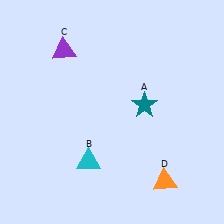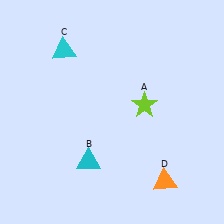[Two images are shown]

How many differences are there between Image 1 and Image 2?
There are 2 differences between the two images.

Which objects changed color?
A changed from teal to lime. C changed from purple to cyan.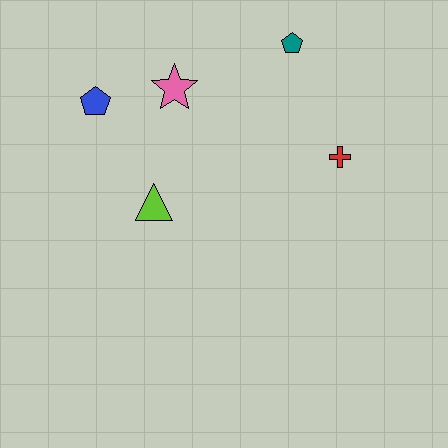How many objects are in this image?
There are 5 objects.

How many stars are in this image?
There is 1 star.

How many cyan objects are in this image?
There are no cyan objects.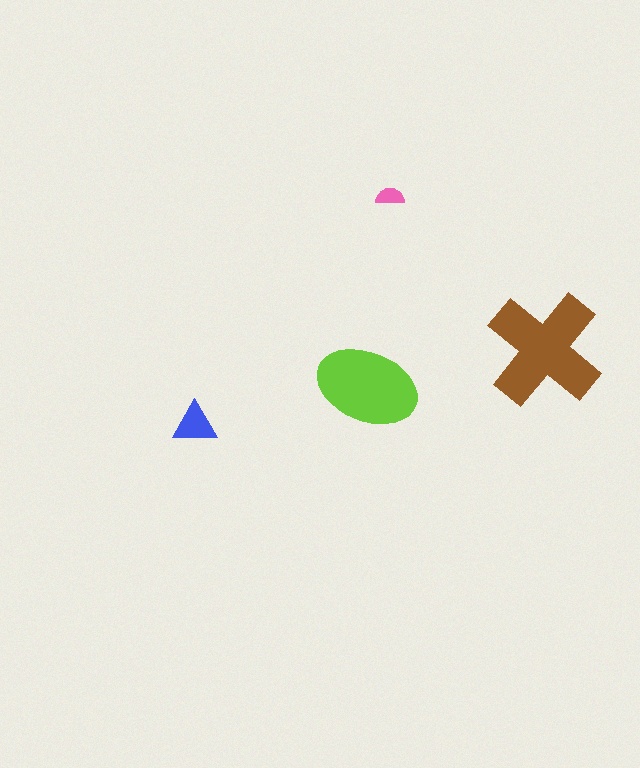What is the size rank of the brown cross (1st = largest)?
1st.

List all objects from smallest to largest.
The pink semicircle, the blue triangle, the lime ellipse, the brown cross.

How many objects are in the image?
There are 4 objects in the image.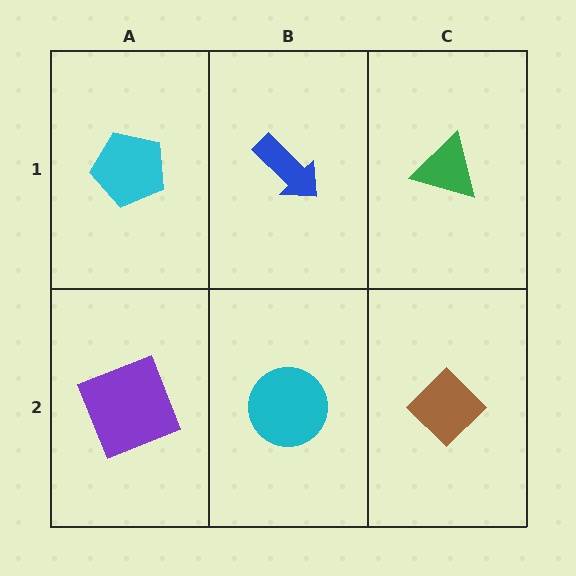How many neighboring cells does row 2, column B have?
3.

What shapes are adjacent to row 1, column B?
A cyan circle (row 2, column B), a cyan pentagon (row 1, column A), a green triangle (row 1, column C).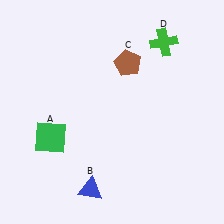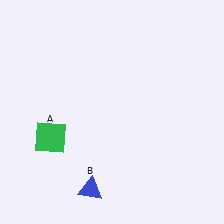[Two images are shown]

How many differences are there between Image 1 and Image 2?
There are 2 differences between the two images.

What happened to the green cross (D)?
The green cross (D) was removed in Image 2. It was in the top-right area of Image 1.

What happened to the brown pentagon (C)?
The brown pentagon (C) was removed in Image 2. It was in the top-right area of Image 1.